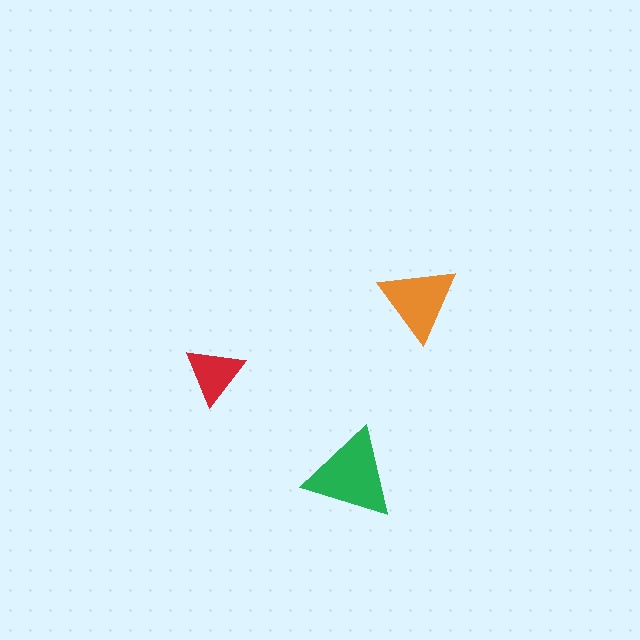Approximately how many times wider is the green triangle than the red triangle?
About 1.5 times wider.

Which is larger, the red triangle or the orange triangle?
The orange one.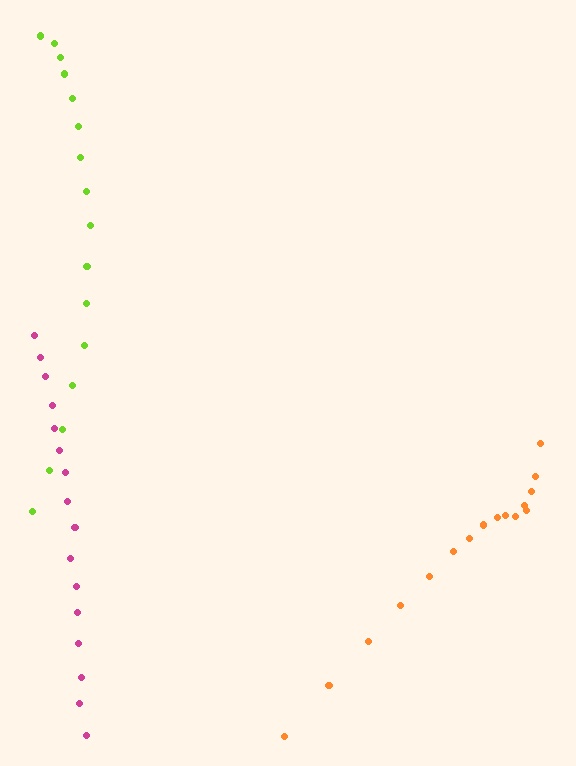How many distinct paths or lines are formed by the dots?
There are 3 distinct paths.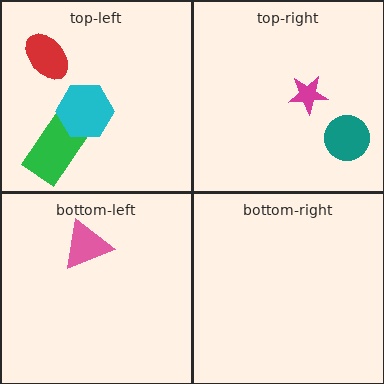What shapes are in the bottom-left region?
The pink triangle.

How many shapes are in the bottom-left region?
1.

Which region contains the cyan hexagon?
The top-left region.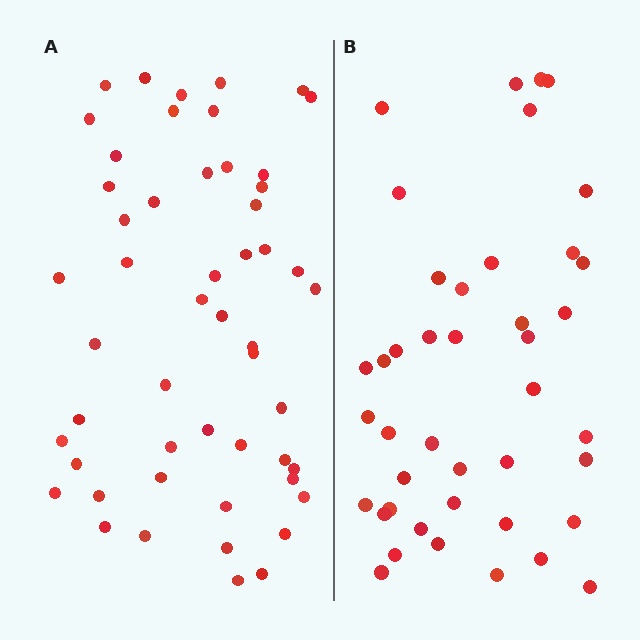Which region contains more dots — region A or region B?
Region A (the left region) has more dots.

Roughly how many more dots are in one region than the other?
Region A has roughly 10 or so more dots than region B.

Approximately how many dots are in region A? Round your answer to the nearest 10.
About 50 dots. (The exact count is 52, which rounds to 50.)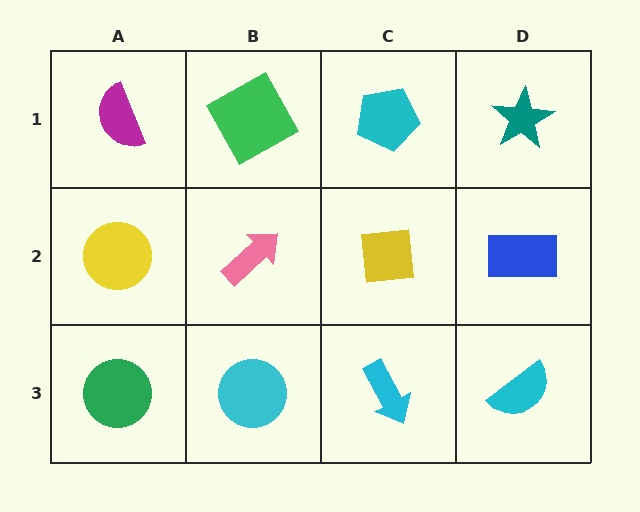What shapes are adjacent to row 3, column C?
A yellow square (row 2, column C), a cyan circle (row 3, column B), a cyan semicircle (row 3, column D).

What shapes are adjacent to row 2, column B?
A green square (row 1, column B), a cyan circle (row 3, column B), a yellow circle (row 2, column A), a yellow square (row 2, column C).